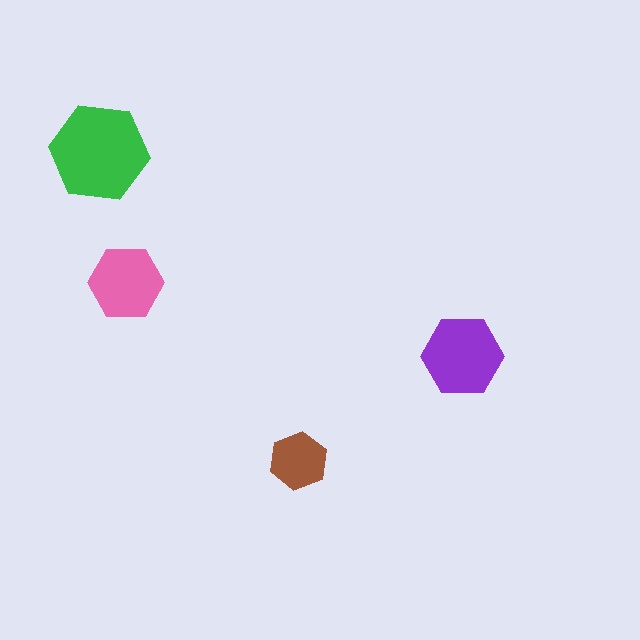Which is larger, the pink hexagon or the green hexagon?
The green one.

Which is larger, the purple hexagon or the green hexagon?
The green one.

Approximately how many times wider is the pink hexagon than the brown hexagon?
About 1.5 times wider.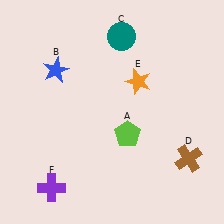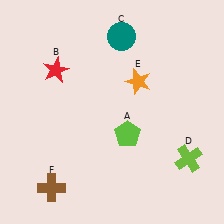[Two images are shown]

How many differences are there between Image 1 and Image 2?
There are 3 differences between the two images.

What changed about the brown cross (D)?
In Image 1, D is brown. In Image 2, it changed to lime.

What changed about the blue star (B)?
In Image 1, B is blue. In Image 2, it changed to red.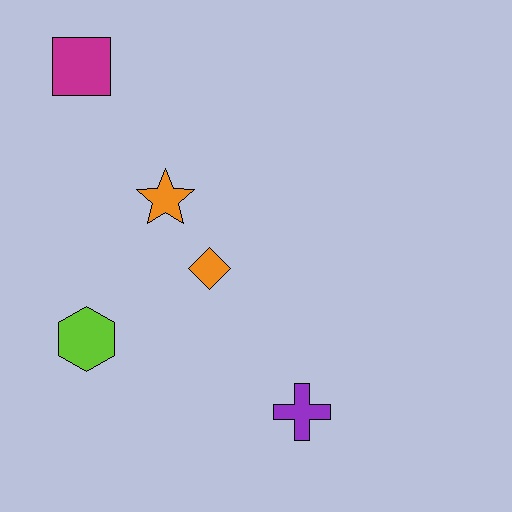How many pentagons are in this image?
There are no pentagons.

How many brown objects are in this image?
There are no brown objects.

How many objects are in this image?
There are 5 objects.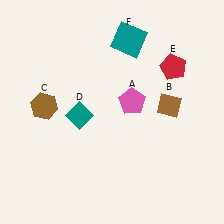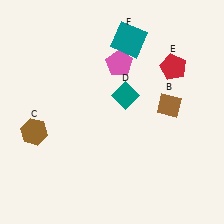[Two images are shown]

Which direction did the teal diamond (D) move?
The teal diamond (D) moved right.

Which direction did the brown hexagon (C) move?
The brown hexagon (C) moved down.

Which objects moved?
The objects that moved are: the pink pentagon (A), the brown hexagon (C), the teal diamond (D).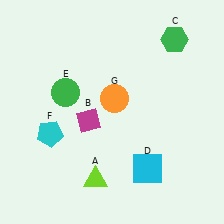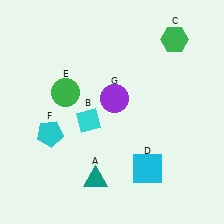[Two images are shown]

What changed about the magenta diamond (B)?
In Image 1, B is magenta. In Image 2, it changed to cyan.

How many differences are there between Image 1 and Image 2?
There are 3 differences between the two images.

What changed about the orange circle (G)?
In Image 1, G is orange. In Image 2, it changed to purple.